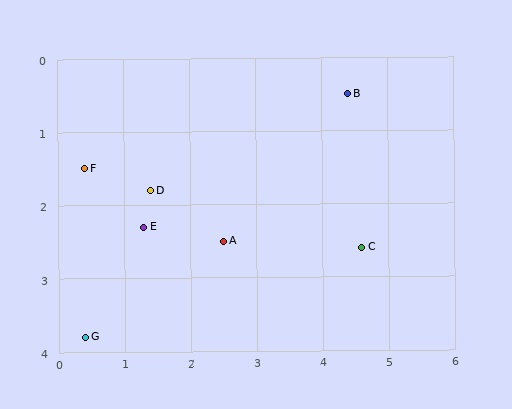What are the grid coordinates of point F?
Point F is at approximately (0.4, 1.5).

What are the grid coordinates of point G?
Point G is at approximately (0.4, 3.8).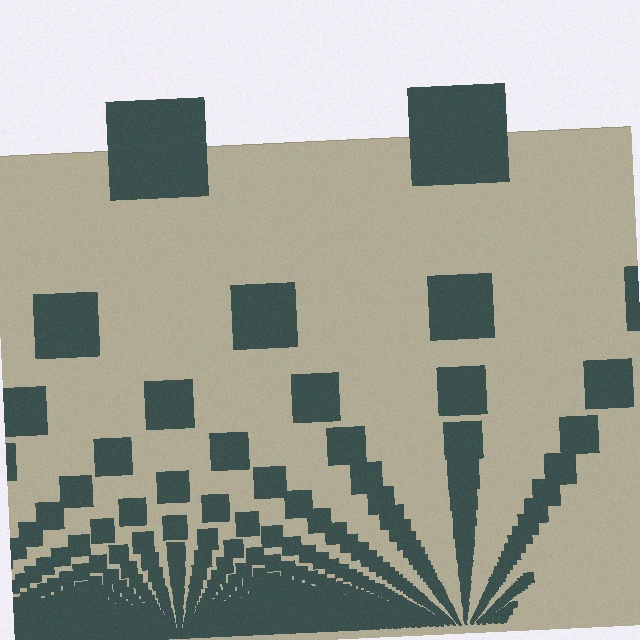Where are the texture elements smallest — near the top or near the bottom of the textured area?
Near the bottom.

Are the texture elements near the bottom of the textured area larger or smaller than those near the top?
Smaller. The gradient is inverted — elements near the bottom are smaller and denser.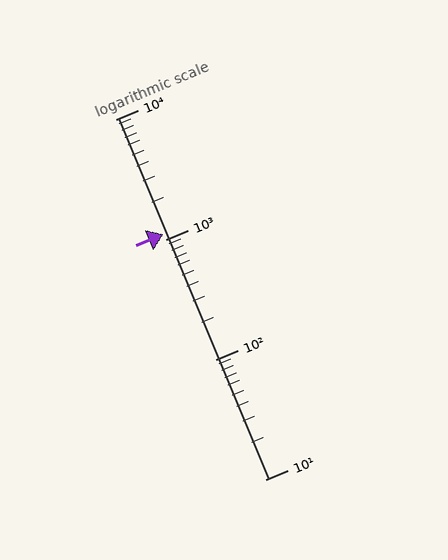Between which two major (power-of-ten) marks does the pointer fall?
The pointer is between 1000 and 10000.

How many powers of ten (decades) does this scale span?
The scale spans 3 decades, from 10 to 10000.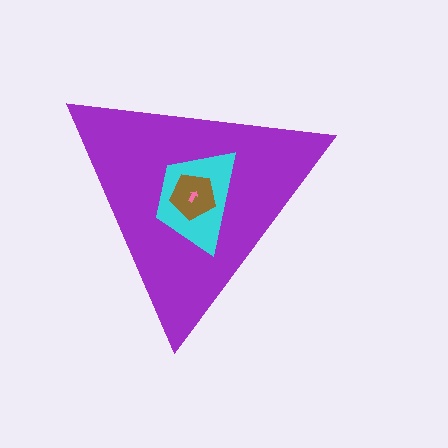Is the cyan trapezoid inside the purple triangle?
Yes.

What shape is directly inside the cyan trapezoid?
The brown pentagon.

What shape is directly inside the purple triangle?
The cyan trapezoid.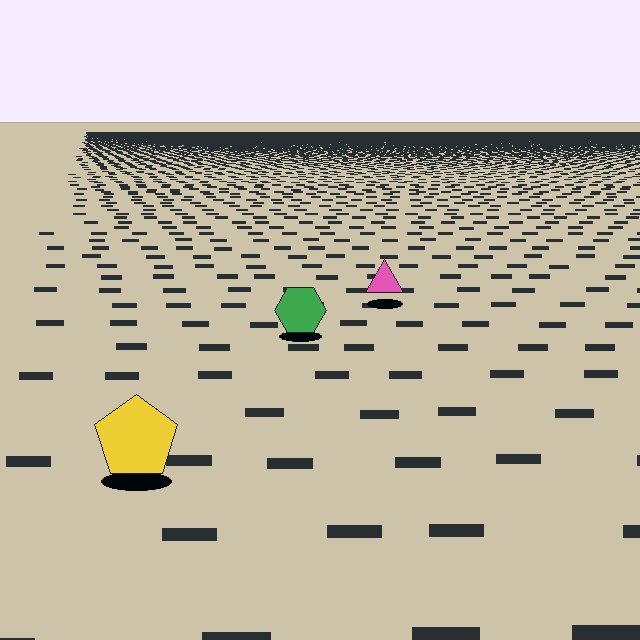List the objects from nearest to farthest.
From nearest to farthest: the yellow pentagon, the green hexagon, the pink triangle.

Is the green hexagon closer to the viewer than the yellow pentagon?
No. The yellow pentagon is closer — you can tell from the texture gradient: the ground texture is coarser near it.